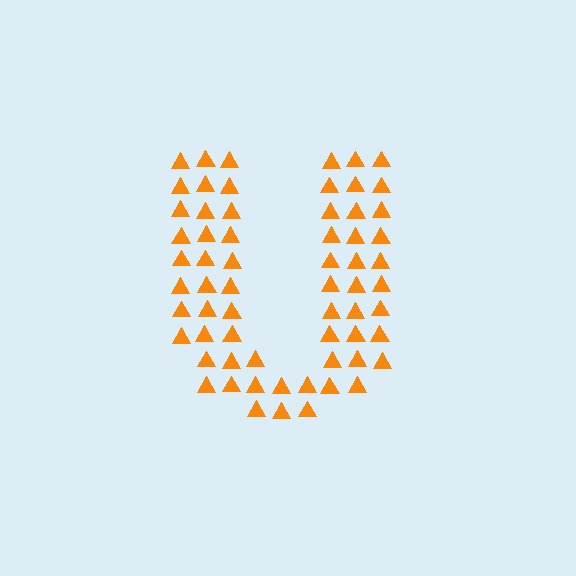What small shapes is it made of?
It is made of small triangles.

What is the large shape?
The large shape is the letter U.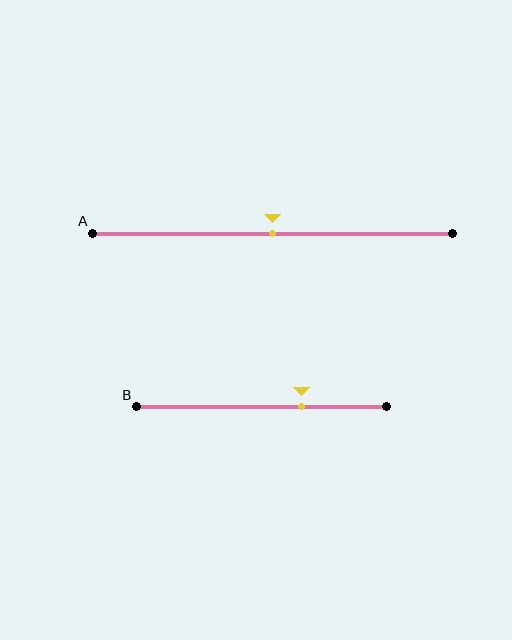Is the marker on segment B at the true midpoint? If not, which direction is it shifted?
No, the marker on segment B is shifted to the right by about 16% of the segment length.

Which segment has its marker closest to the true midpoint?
Segment A has its marker closest to the true midpoint.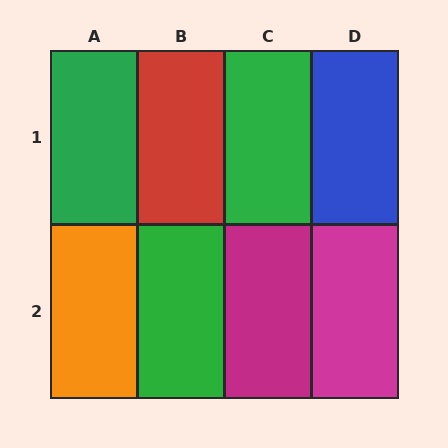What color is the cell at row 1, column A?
Green.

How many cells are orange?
1 cell is orange.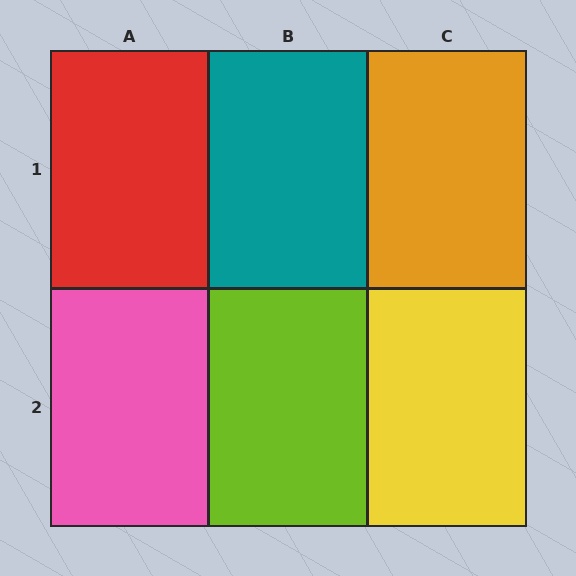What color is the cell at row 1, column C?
Orange.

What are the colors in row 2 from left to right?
Pink, lime, yellow.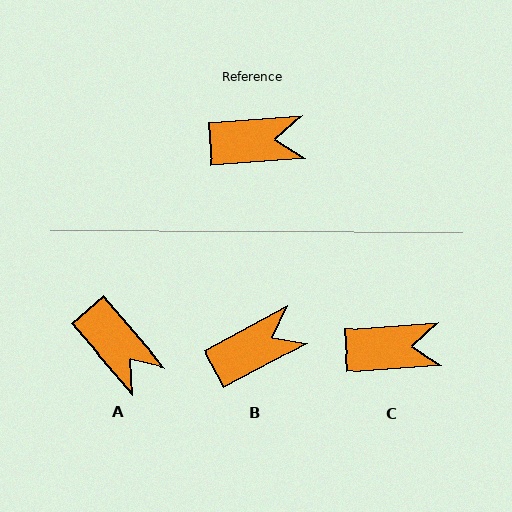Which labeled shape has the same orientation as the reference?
C.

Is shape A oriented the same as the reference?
No, it is off by about 54 degrees.